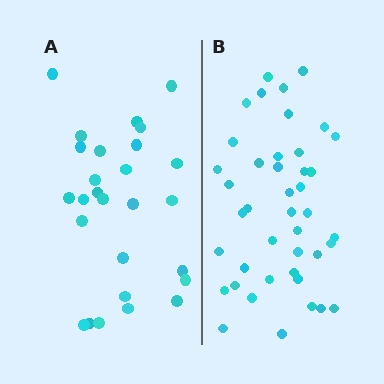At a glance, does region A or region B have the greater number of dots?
Region B (the right region) has more dots.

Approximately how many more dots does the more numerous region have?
Region B has approximately 15 more dots than region A.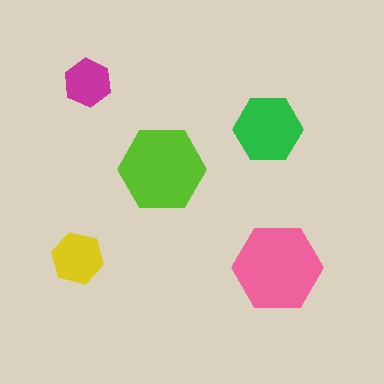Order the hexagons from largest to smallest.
the pink one, the lime one, the green one, the yellow one, the magenta one.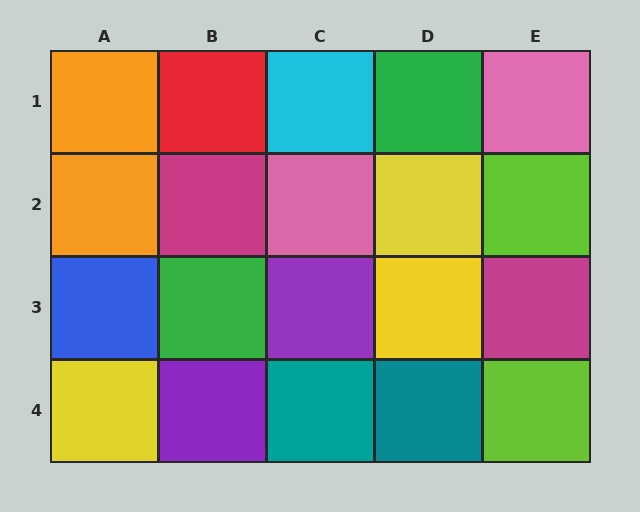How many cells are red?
1 cell is red.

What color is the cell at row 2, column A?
Orange.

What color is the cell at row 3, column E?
Magenta.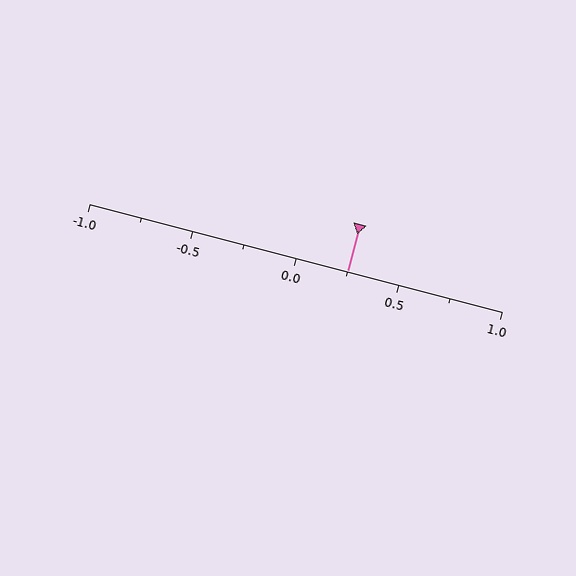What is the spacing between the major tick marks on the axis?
The major ticks are spaced 0.5 apart.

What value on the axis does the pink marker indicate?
The marker indicates approximately 0.25.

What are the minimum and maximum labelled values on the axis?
The axis runs from -1.0 to 1.0.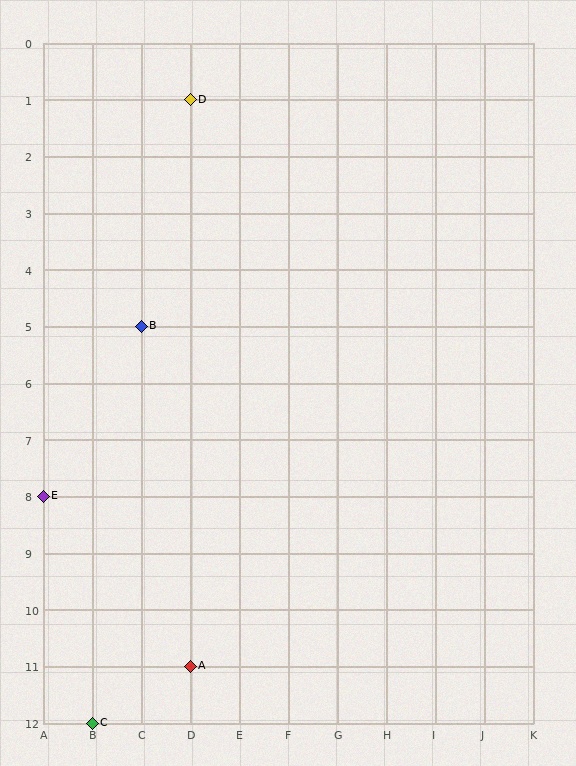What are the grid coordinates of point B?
Point B is at grid coordinates (C, 5).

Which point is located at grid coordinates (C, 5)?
Point B is at (C, 5).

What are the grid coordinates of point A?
Point A is at grid coordinates (D, 11).